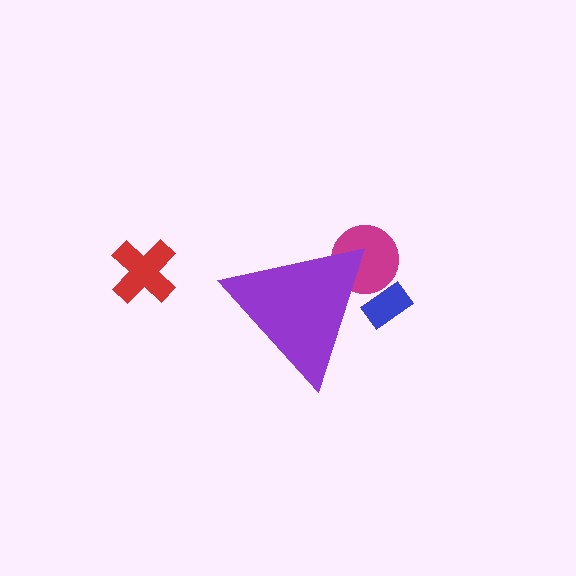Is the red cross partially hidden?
No, the red cross is fully visible.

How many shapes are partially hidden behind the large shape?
2 shapes are partially hidden.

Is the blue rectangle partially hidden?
Yes, the blue rectangle is partially hidden behind the purple triangle.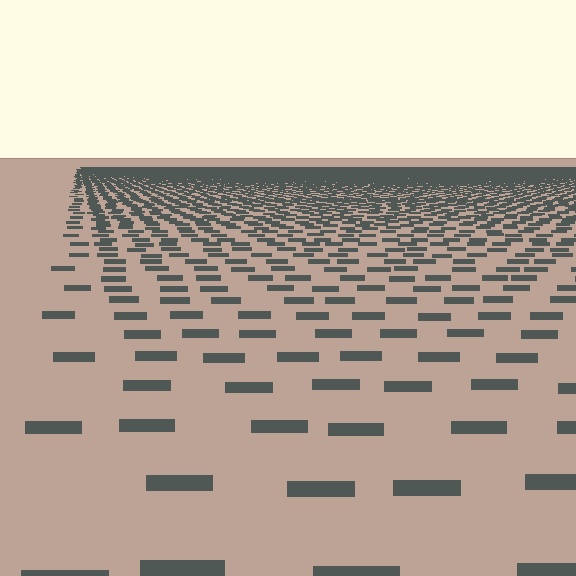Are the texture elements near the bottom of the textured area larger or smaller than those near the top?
Larger. Near the bottom, elements are closer to the viewer and appear at a bigger on-screen size.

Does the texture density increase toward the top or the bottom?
Density increases toward the top.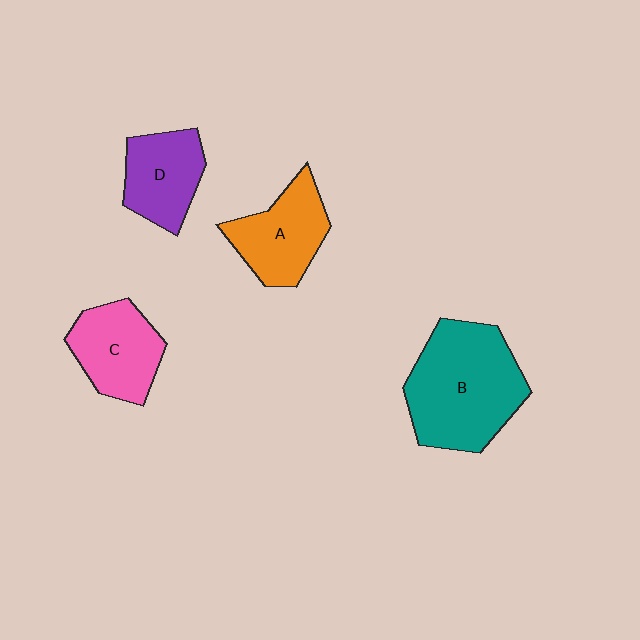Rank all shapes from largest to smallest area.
From largest to smallest: B (teal), A (orange), C (pink), D (purple).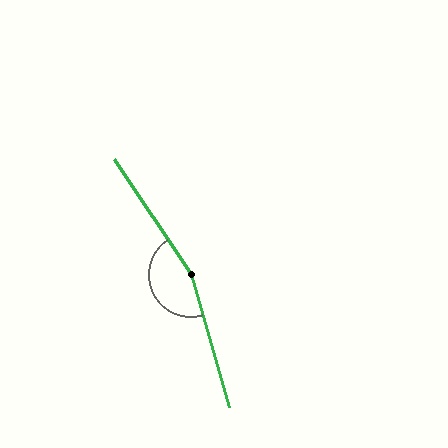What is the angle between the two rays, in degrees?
Approximately 162 degrees.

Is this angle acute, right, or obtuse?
It is obtuse.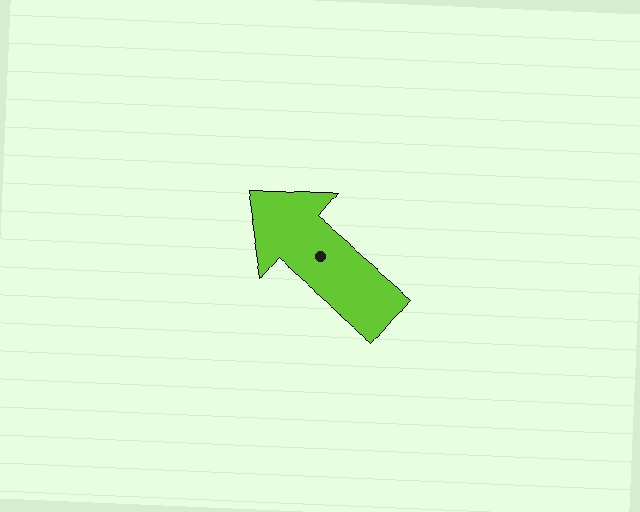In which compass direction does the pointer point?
Northwest.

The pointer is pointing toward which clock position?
Roughly 10 o'clock.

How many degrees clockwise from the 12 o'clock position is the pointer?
Approximately 311 degrees.